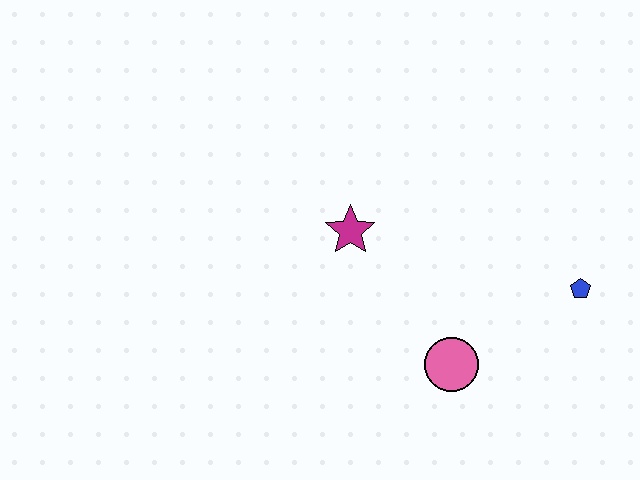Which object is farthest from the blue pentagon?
The magenta star is farthest from the blue pentagon.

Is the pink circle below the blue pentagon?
Yes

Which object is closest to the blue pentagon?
The pink circle is closest to the blue pentagon.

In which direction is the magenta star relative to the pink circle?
The magenta star is above the pink circle.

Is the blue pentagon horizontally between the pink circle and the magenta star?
No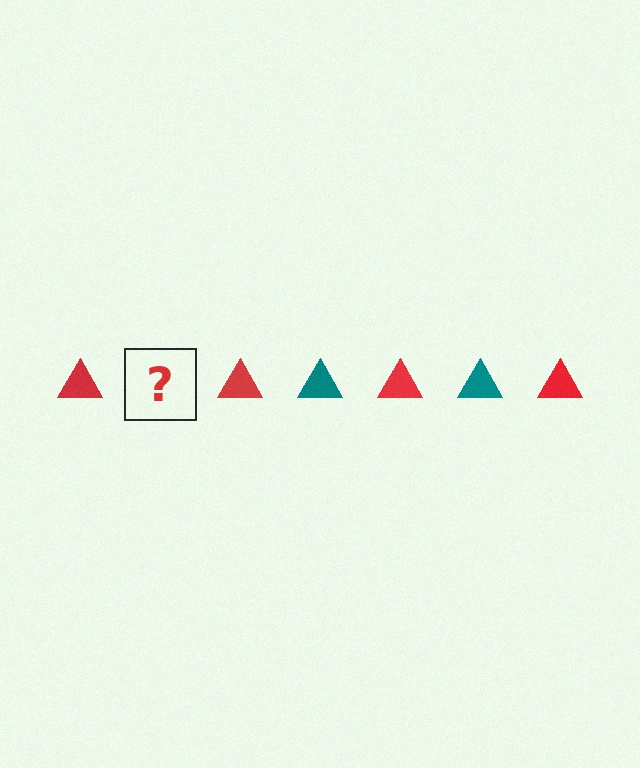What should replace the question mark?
The question mark should be replaced with a teal triangle.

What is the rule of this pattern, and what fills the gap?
The rule is that the pattern cycles through red, teal triangles. The gap should be filled with a teal triangle.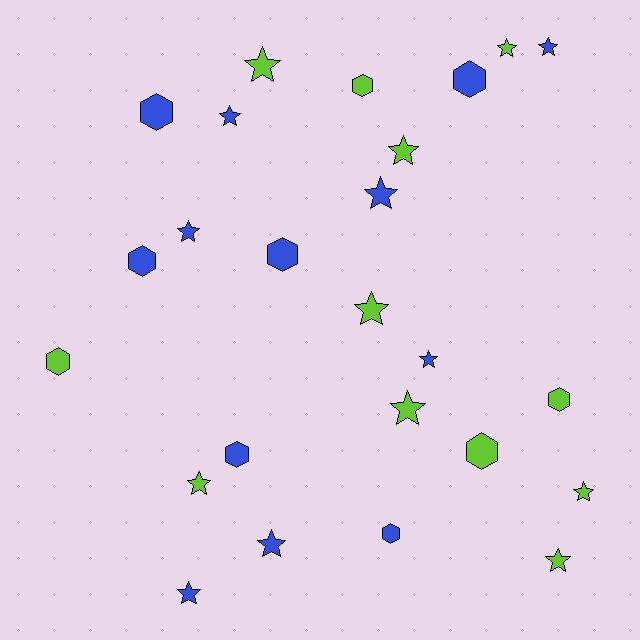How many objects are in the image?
There are 25 objects.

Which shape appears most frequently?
Star, with 15 objects.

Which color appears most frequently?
Blue, with 13 objects.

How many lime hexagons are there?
There are 4 lime hexagons.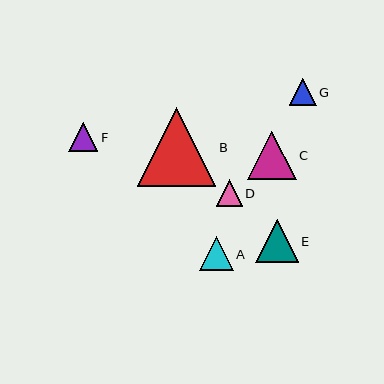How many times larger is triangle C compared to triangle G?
Triangle C is approximately 1.8 times the size of triangle G.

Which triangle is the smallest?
Triangle D is the smallest with a size of approximately 26 pixels.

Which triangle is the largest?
Triangle B is the largest with a size of approximately 78 pixels.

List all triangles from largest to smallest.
From largest to smallest: B, C, E, A, F, G, D.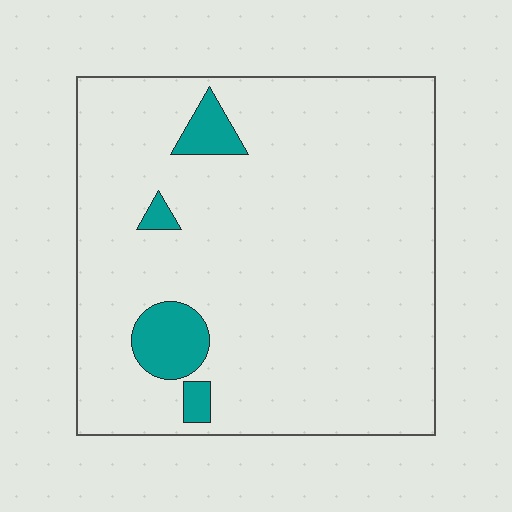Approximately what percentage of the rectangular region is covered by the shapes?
Approximately 10%.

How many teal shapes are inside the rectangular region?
4.